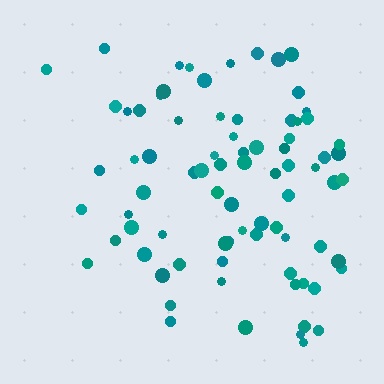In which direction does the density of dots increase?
From left to right, with the right side densest.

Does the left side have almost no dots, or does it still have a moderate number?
Still a moderate number, just noticeably fewer than the right.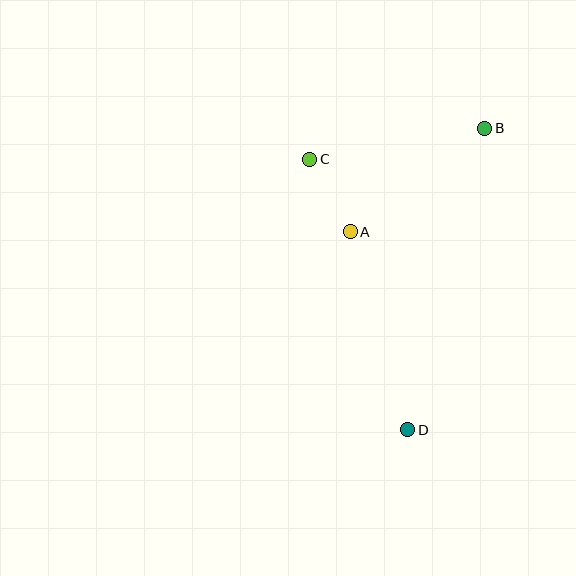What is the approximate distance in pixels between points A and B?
The distance between A and B is approximately 170 pixels.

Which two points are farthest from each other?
Points B and D are farthest from each other.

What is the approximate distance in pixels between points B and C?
The distance between B and C is approximately 178 pixels.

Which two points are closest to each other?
Points A and C are closest to each other.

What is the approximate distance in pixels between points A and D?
The distance between A and D is approximately 206 pixels.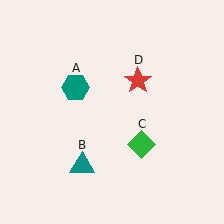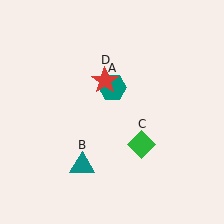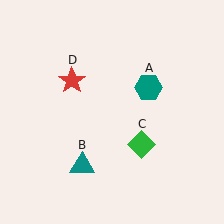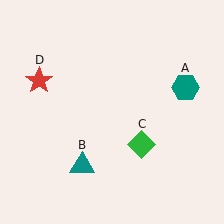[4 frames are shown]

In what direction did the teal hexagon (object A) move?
The teal hexagon (object A) moved right.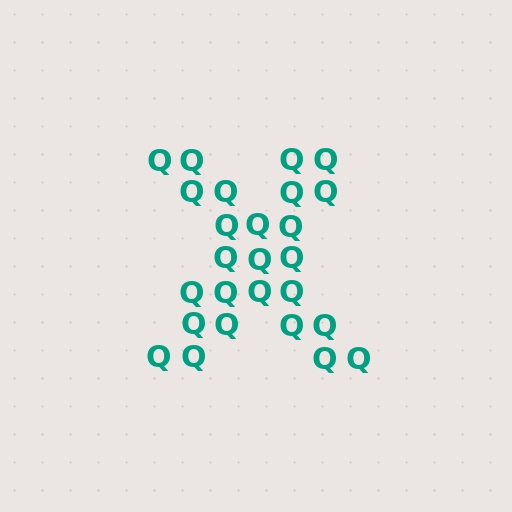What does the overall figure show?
The overall figure shows the letter X.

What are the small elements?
The small elements are letter Q's.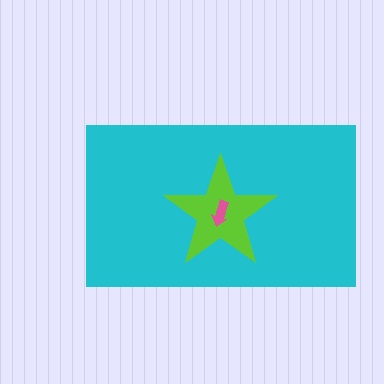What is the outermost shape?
The cyan rectangle.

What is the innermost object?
The pink arrow.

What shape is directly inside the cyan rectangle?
The lime star.